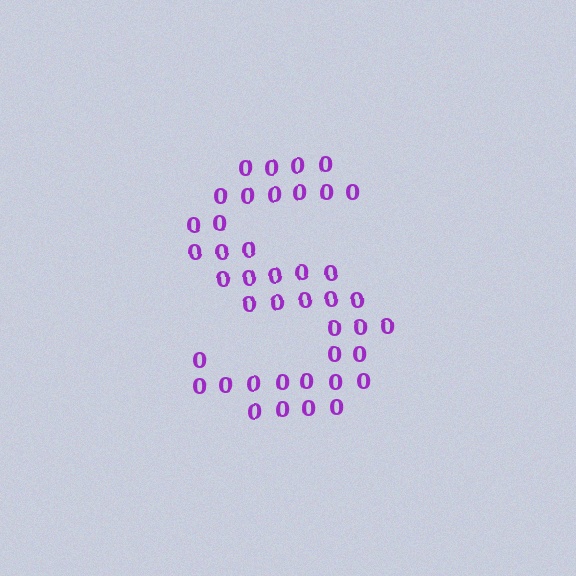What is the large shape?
The large shape is the letter S.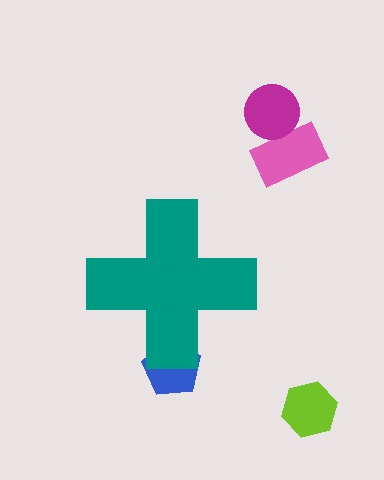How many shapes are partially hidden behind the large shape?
1 shape is partially hidden.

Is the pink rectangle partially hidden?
No, the pink rectangle is fully visible.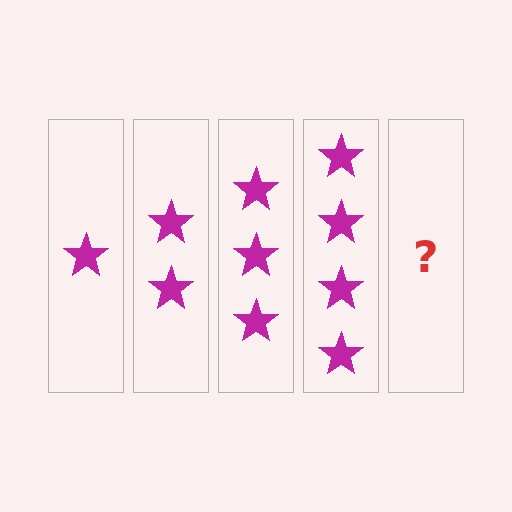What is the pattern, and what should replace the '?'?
The pattern is that each step adds one more star. The '?' should be 5 stars.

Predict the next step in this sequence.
The next step is 5 stars.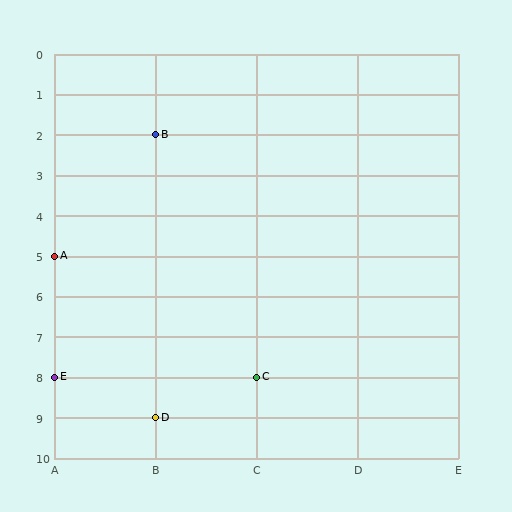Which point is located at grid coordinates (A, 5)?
Point A is at (A, 5).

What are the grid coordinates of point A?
Point A is at grid coordinates (A, 5).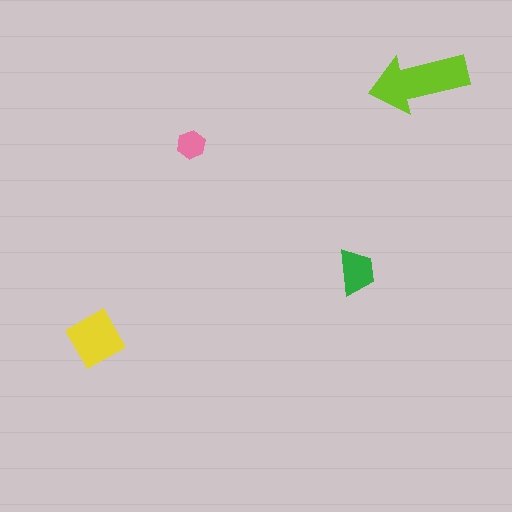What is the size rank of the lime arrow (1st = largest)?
1st.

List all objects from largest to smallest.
The lime arrow, the yellow square, the green trapezoid, the pink hexagon.